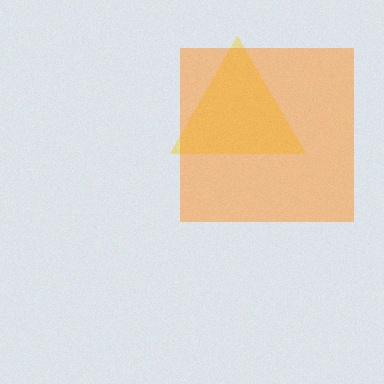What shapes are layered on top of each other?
The layered shapes are: a yellow triangle, an orange square.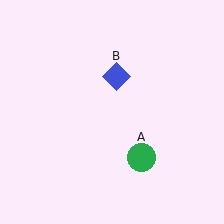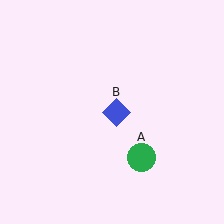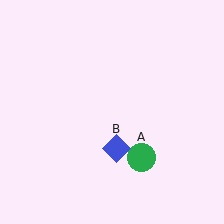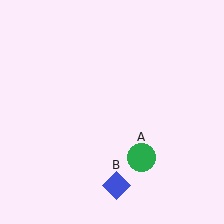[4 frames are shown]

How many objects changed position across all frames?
1 object changed position: blue diamond (object B).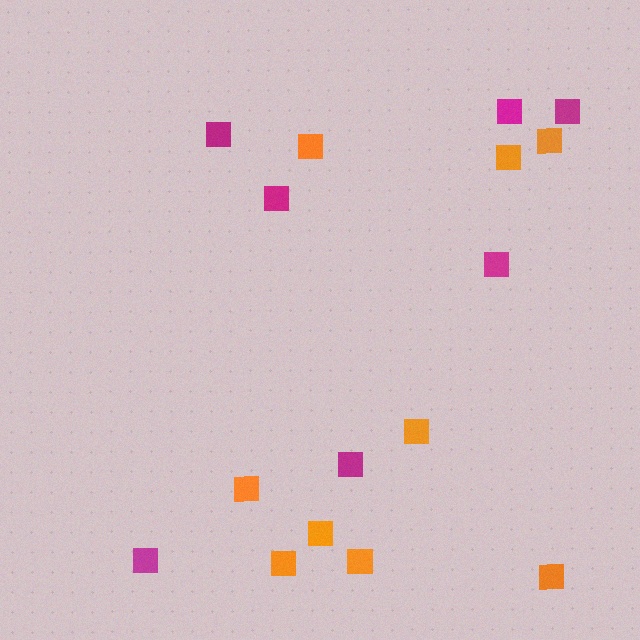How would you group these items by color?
There are 2 groups: one group of magenta squares (7) and one group of orange squares (9).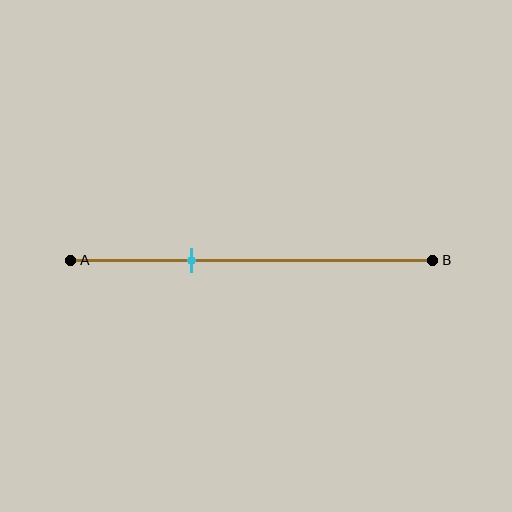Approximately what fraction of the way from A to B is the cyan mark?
The cyan mark is approximately 35% of the way from A to B.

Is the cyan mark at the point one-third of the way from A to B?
Yes, the mark is approximately at the one-third point.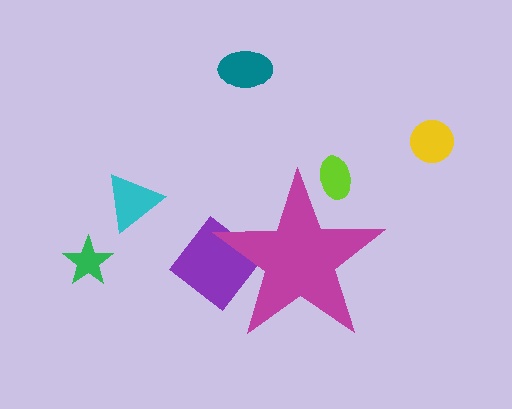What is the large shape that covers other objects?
A magenta star.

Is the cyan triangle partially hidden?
No, the cyan triangle is fully visible.